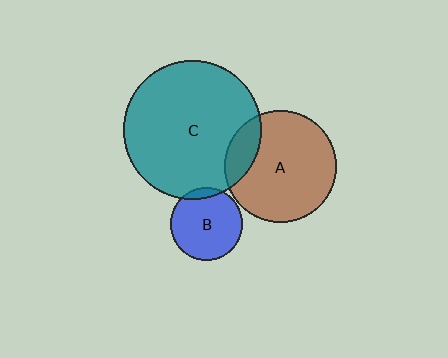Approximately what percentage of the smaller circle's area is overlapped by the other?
Approximately 15%.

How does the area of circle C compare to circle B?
Approximately 3.7 times.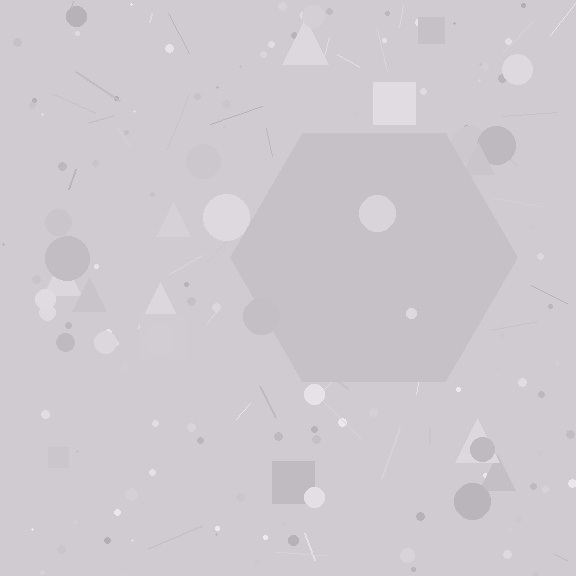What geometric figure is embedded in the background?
A hexagon is embedded in the background.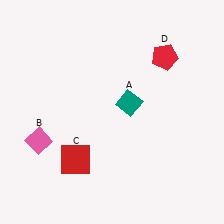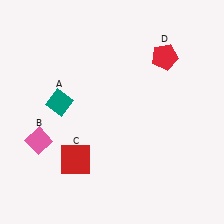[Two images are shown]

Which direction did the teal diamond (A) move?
The teal diamond (A) moved left.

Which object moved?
The teal diamond (A) moved left.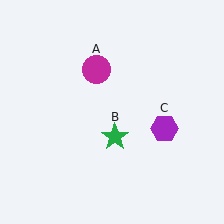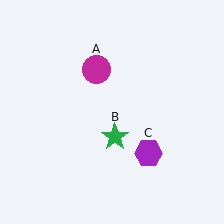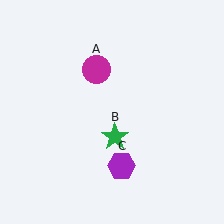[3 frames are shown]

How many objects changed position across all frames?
1 object changed position: purple hexagon (object C).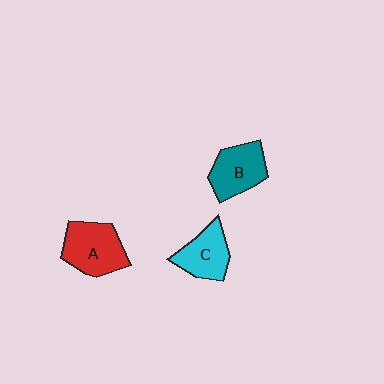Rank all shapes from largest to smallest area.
From largest to smallest: A (red), B (teal), C (cyan).